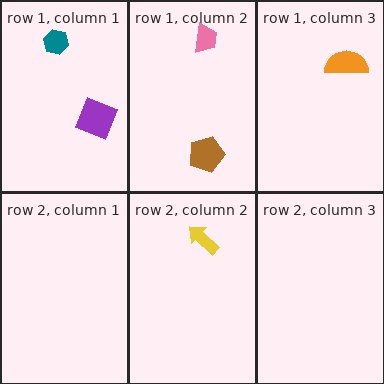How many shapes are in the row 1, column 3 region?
1.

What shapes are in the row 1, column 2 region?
The brown pentagon, the pink trapezoid.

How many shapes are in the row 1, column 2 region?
2.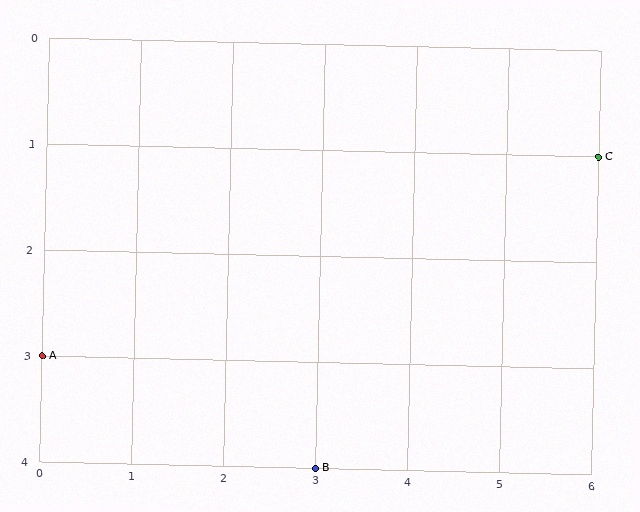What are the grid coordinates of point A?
Point A is at grid coordinates (0, 3).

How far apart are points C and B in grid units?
Points C and B are 3 columns and 3 rows apart (about 4.2 grid units diagonally).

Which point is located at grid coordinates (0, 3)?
Point A is at (0, 3).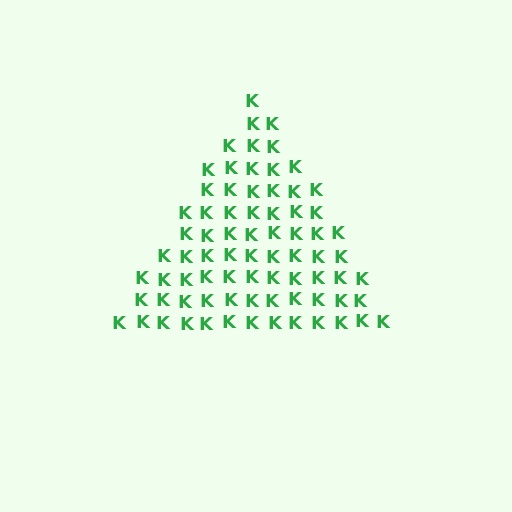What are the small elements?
The small elements are letter K's.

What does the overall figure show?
The overall figure shows a triangle.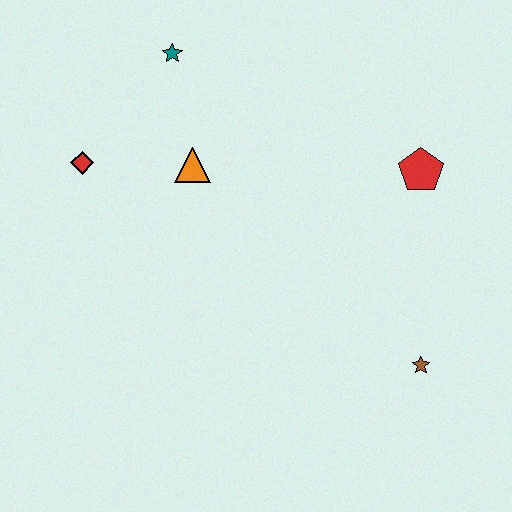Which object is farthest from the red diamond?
The brown star is farthest from the red diamond.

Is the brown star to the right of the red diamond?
Yes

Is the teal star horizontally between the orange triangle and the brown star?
No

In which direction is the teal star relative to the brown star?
The teal star is above the brown star.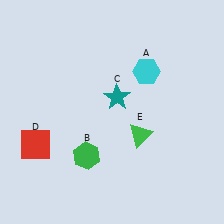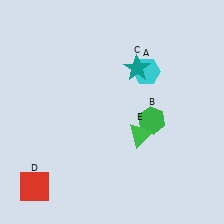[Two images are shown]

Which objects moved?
The objects that moved are: the green hexagon (B), the teal star (C), the red square (D).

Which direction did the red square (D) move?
The red square (D) moved down.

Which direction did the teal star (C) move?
The teal star (C) moved up.